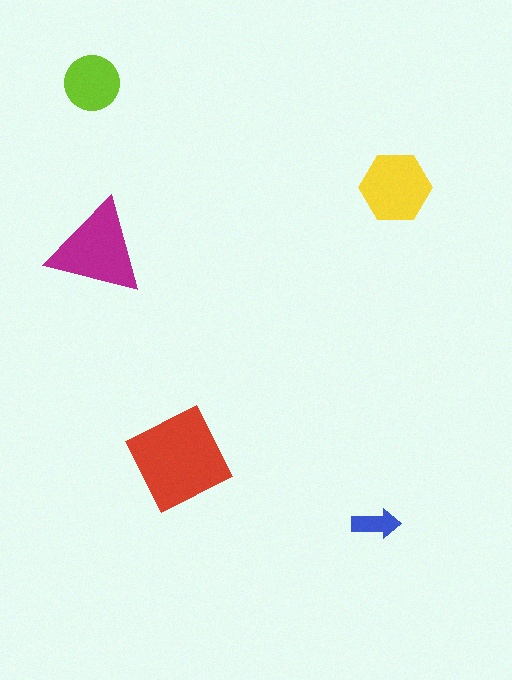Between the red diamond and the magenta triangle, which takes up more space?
The red diamond.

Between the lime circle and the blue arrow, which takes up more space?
The lime circle.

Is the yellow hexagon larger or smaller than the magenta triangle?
Smaller.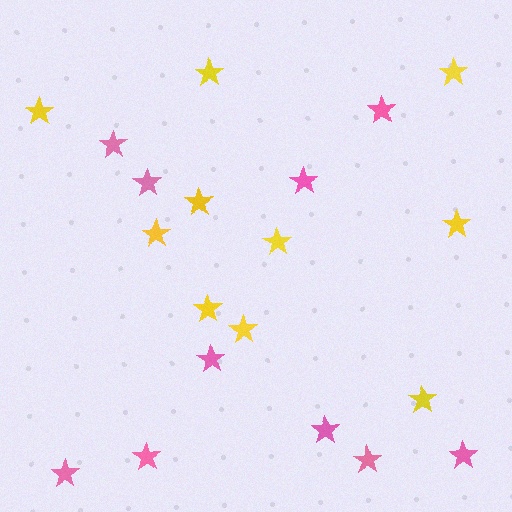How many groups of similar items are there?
There are 2 groups: one group of yellow stars (10) and one group of pink stars (10).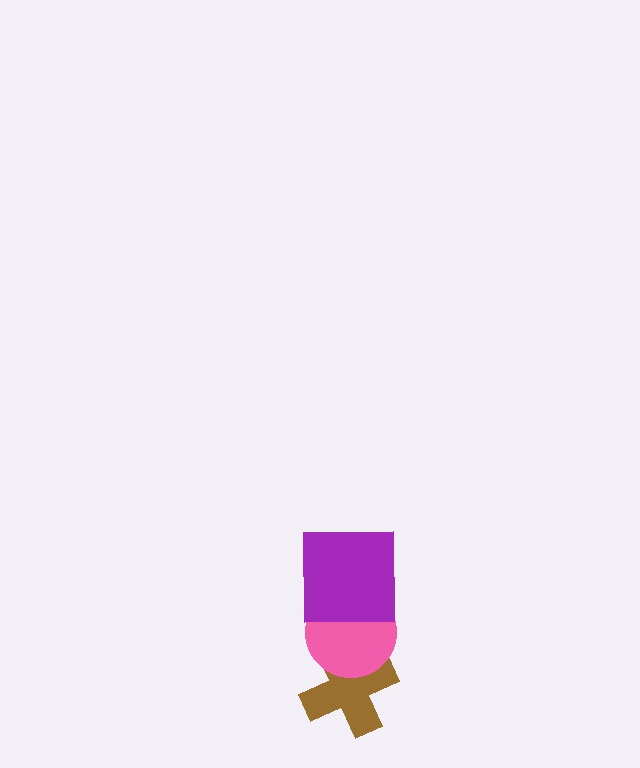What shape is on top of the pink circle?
The purple square is on top of the pink circle.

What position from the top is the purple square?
The purple square is 1st from the top.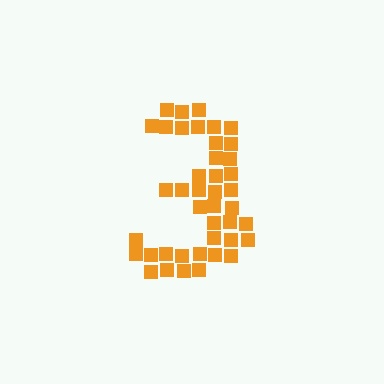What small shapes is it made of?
It is made of small squares.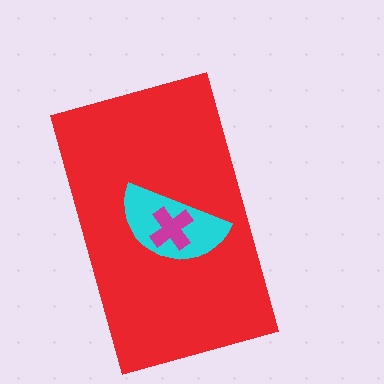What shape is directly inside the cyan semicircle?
The magenta cross.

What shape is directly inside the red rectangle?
The cyan semicircle.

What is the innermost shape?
The magenta cross.